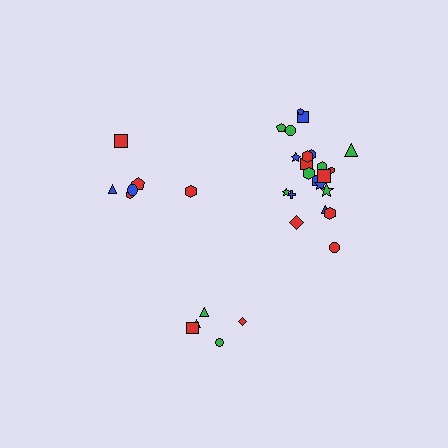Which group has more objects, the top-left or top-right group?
The top-right group.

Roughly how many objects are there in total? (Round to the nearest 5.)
Roughly 35 objects in total.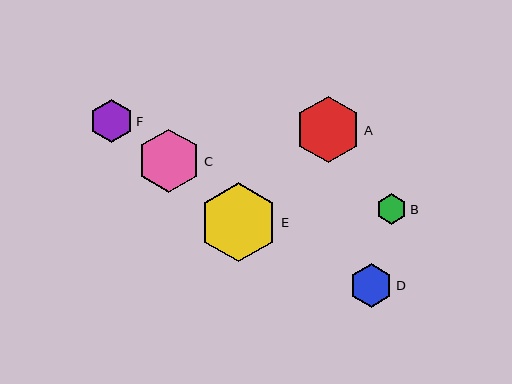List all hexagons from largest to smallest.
From largest to smallest: E, A, C, D, F, B.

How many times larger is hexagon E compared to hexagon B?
Hexagon E is approximately 2.6 times the size of hexagon B.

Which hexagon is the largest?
Hexagon E is the largest with a size of approximately 79 pixels.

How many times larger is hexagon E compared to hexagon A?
Hexagon E is approximately 1.2 times the size of hexagon A.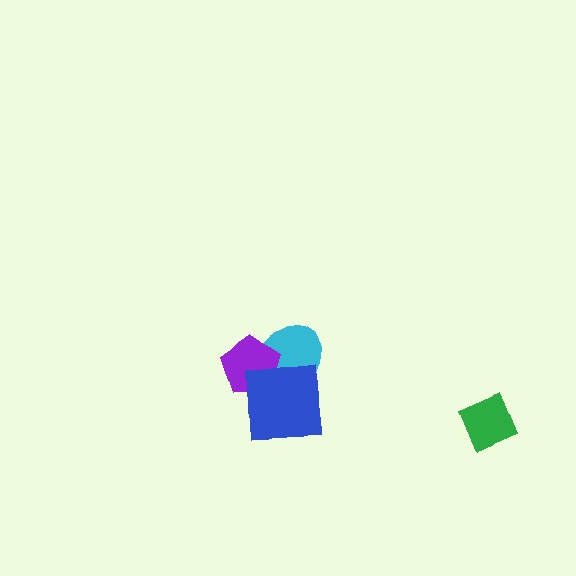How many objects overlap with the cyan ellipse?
2 objects overlap with the cyan ellipse.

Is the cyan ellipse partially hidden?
Yes, it is partially covered by another shape.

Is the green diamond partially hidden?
No, no other shape covers it.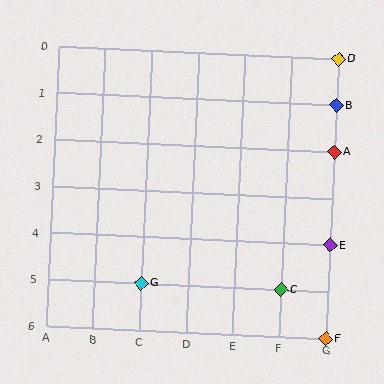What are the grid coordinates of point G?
Point G is at grid coordinates (C, 5).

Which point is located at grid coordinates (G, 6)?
Point F is at (G, 6).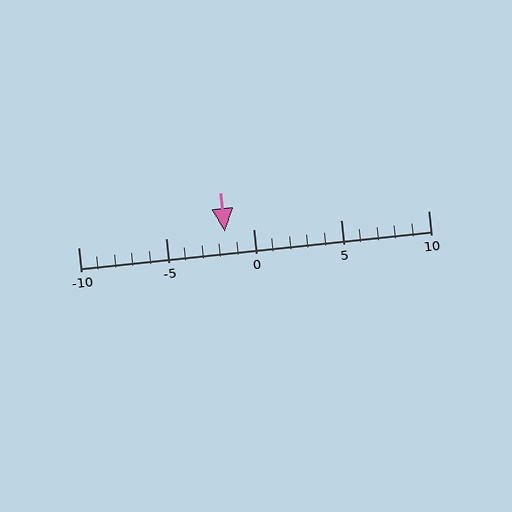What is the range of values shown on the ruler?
The ruler shows values from -10 to 10.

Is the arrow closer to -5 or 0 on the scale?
The arrow is closer to 0.